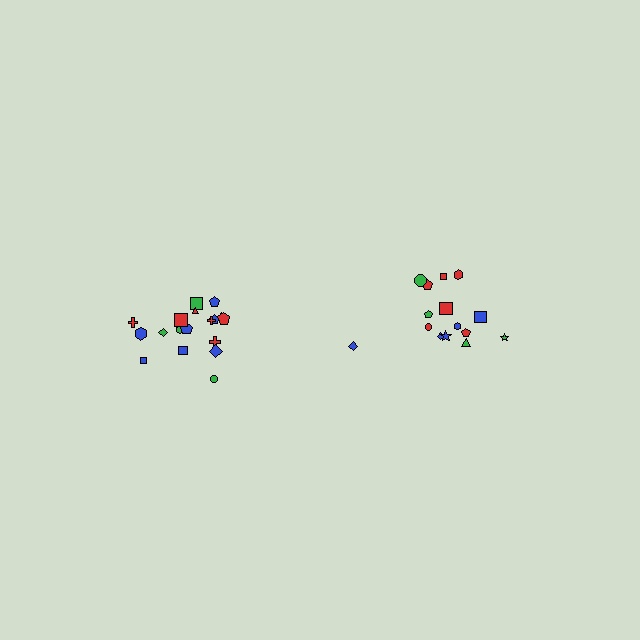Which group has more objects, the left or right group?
The left group.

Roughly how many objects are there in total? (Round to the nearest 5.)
Roughly 35 objects in total.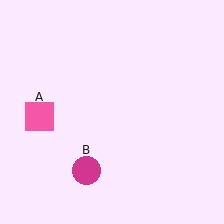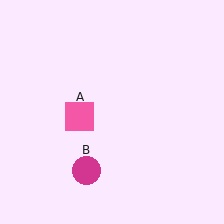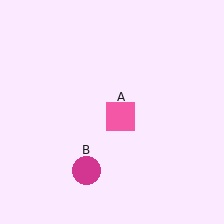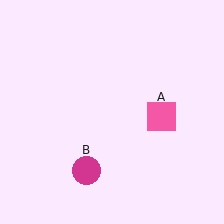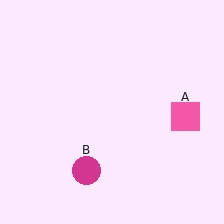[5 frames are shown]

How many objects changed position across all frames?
1 object changed position: pink square (object A).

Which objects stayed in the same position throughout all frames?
Magenta circle (object B) remained stationary.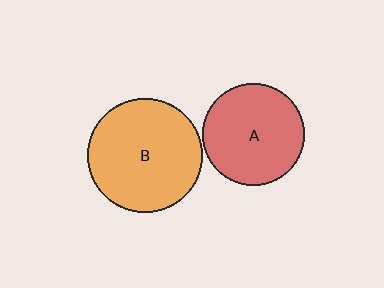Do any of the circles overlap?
No, none of the circles overlap.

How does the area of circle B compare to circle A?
Approximately 1.3 times.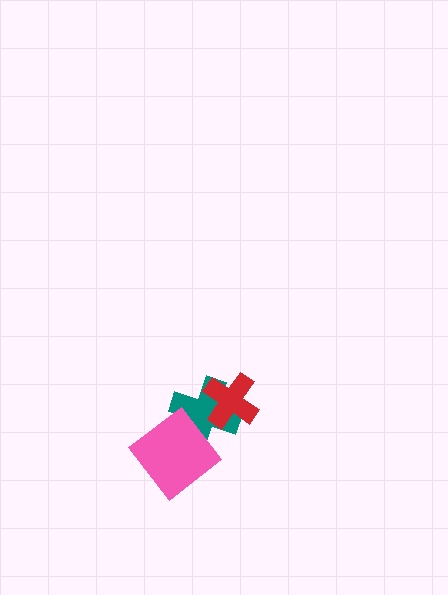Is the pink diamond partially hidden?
No, no other shape covers it.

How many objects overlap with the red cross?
1 object overlaps with the red cross.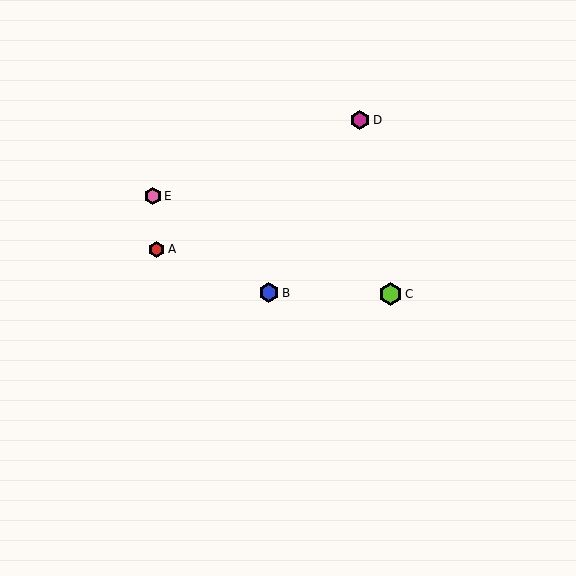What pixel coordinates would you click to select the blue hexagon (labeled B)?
Click at (269, 293) to select the blue hexagon B.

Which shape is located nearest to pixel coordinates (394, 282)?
The lime hexagon (labeled C) at (391, 294) is nearest to that location.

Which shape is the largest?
The lime hexagon (labeled C) is the largest.